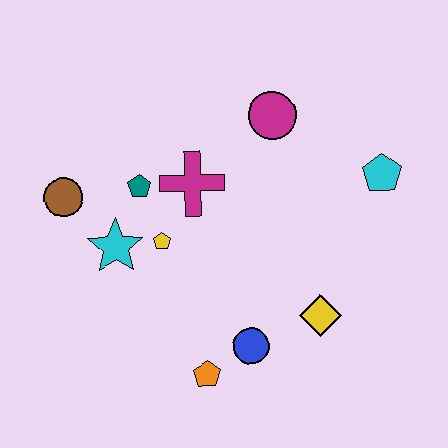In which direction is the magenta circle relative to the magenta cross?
The magenta circle is to the right of the magenta cross.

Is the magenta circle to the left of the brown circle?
No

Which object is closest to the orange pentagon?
The blue circle is closest to the orange pentagon.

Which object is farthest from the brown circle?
The cyan pentagon is farthest from the brown circle.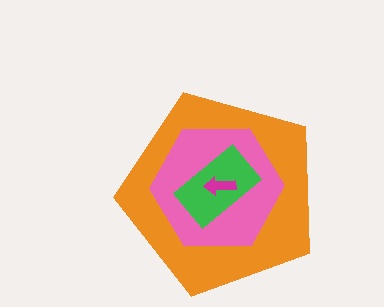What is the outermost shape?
The orange pentagon.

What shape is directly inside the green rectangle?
The magenta arrow.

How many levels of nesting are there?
4.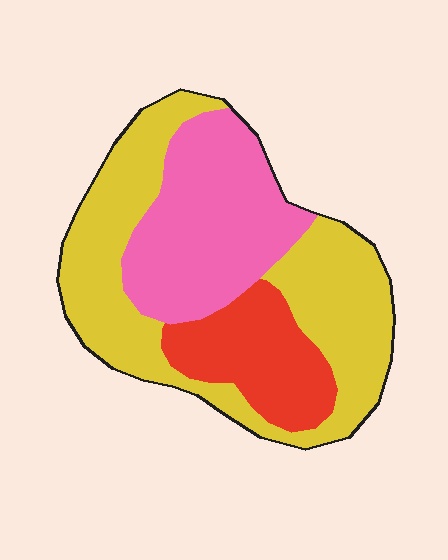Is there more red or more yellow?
Yellow.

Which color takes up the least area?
Red, at roughly 20%.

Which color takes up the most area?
Yellow, at roughly 50%.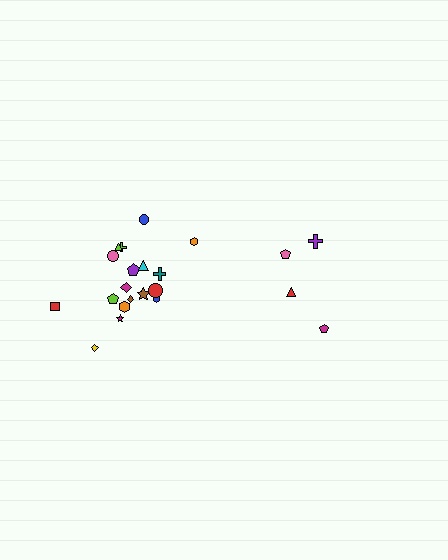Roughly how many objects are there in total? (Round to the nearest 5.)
Roughly 20 objects in total.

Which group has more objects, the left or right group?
The left group.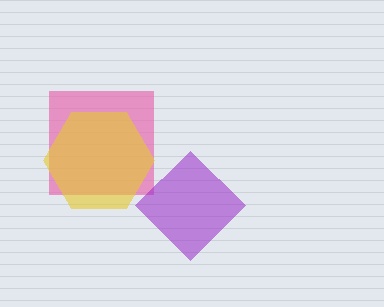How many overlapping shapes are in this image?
There are 3 overlapping shapes in the image.